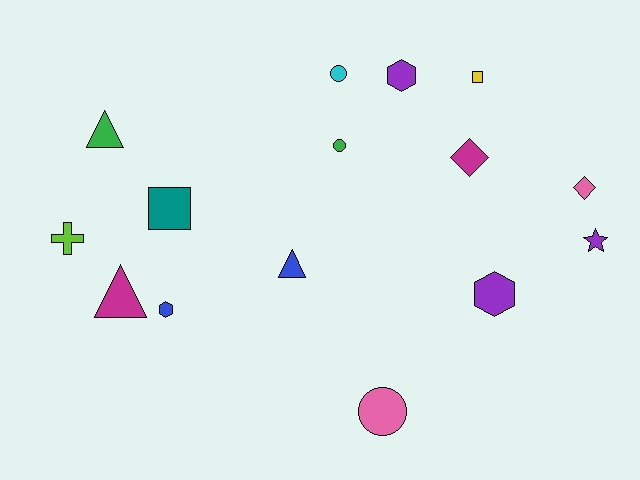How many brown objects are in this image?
There are no brown objects.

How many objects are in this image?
There are 15 objects.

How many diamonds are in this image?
There are 2 diamonds.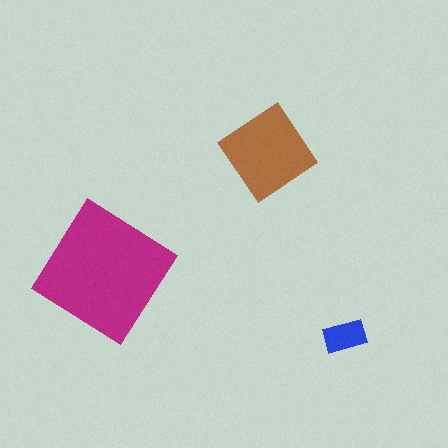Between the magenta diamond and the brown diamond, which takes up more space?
The magenta diamond.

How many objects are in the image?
There are 3 objects in the image.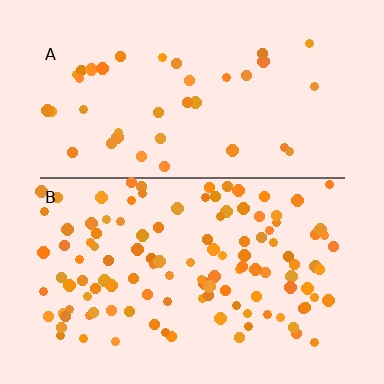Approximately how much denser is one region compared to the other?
Approximately 3.0× — region B over region A.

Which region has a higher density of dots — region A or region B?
B (the bottom).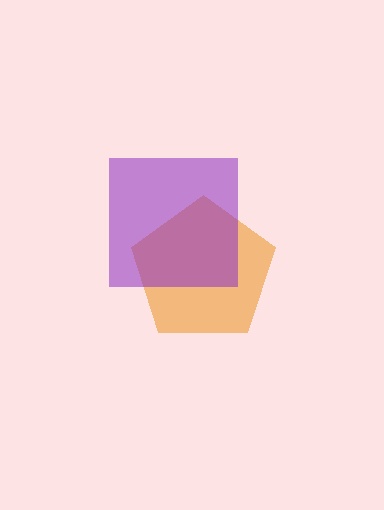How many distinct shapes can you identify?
There are 2 distinct shapes: an orange pentagon, a purple square.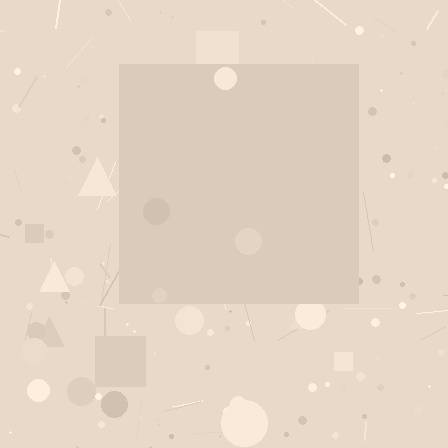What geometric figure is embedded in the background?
A square is embedded in the background.